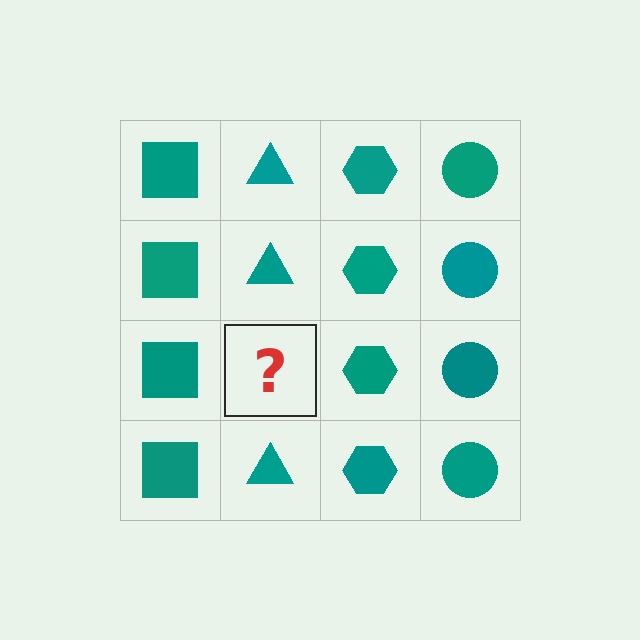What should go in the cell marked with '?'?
The missing cell should contain a teal triangle.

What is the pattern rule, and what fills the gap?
The rule is that each column has a consistent shape. The gap should be filled with a teal triangle.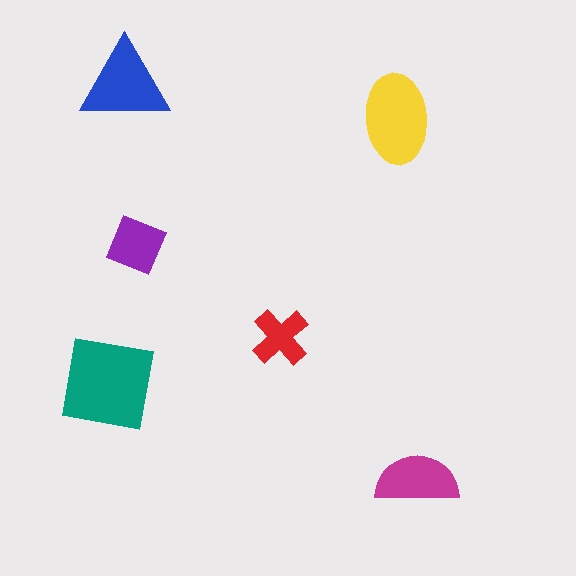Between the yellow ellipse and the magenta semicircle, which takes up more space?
The yellow ellipse.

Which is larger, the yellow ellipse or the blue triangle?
The yellow ellipse.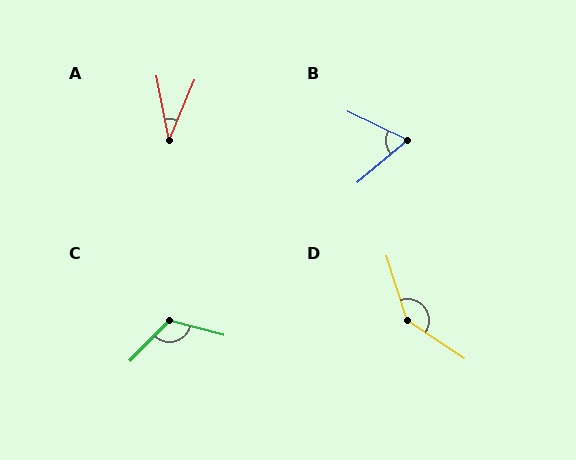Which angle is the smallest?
A, at approximately 34 degrees.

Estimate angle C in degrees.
Approximately 120 degrees.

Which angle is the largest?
D, at approximately 141 degrees.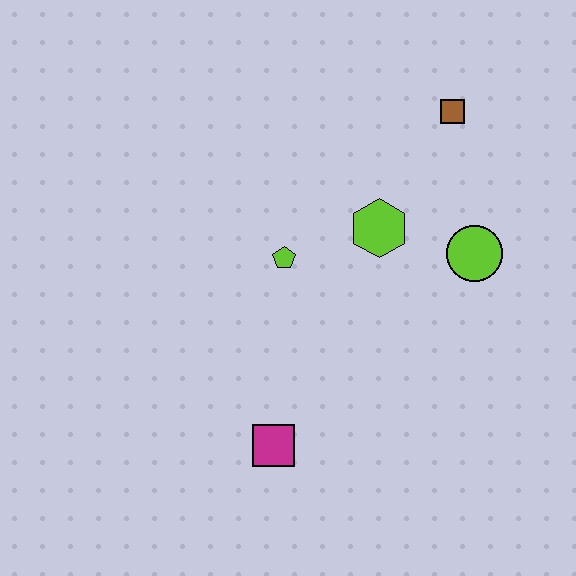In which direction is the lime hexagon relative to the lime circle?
The lime hexagon is to the left of the lime circle.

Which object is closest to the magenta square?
The lime pentagon is closest to the magenta square.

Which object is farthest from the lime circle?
The magenta square is farthest from the lime circle.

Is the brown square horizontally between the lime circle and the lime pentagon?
Yes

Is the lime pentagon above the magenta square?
Yes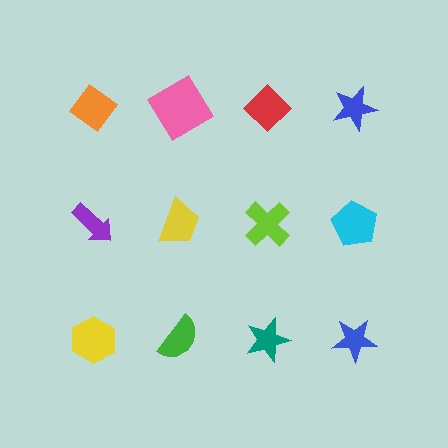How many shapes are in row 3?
4 shapes.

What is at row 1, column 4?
A blue star.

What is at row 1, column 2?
A pink diamond.